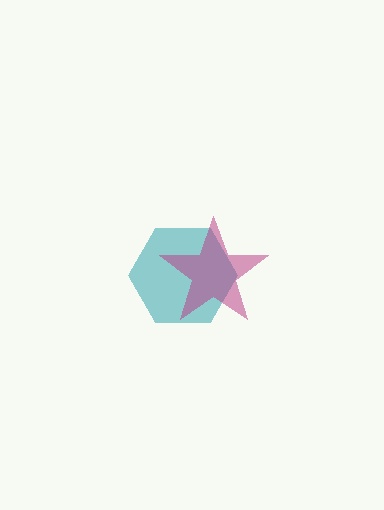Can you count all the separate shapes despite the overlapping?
Yes, there are 2 separate shapes.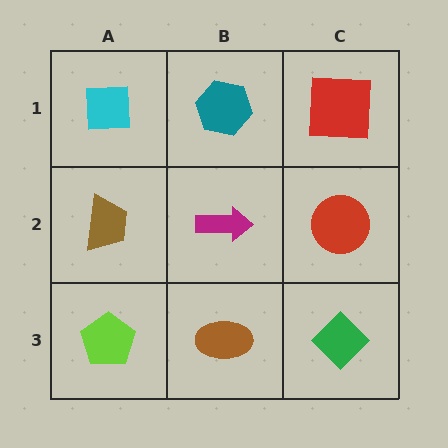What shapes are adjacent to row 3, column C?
A red circle (row 2, column C), a brown ellipse (row 3, column B).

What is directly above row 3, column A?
A brown trapezoid.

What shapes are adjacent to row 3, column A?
A brown trapezoid (row 2, column A), a brown ellipse (row 3, column B).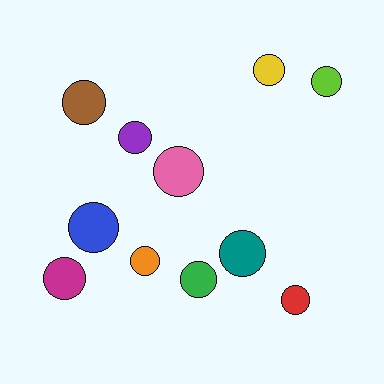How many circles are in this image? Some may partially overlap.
There are 11 circles.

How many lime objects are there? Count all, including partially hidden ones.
There is 1 lime object.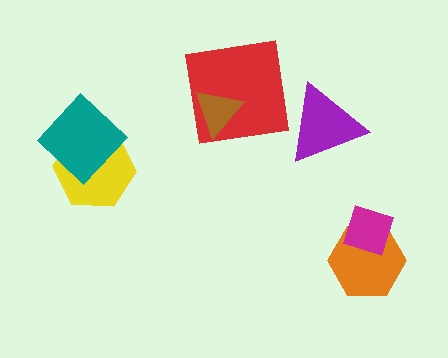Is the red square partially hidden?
Yes, it is partially covered by another shape.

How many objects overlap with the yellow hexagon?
1 object overlaps with the yellow hexagon.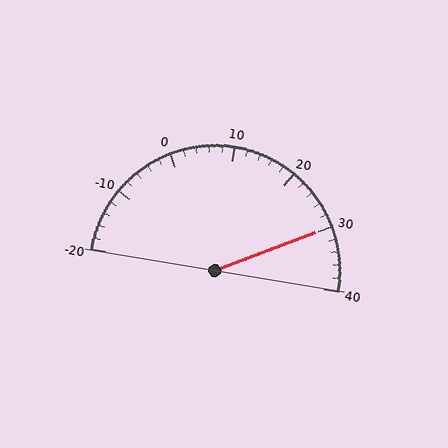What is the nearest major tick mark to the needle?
The nearest major tick mark is 30.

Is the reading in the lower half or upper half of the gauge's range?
The reading is in the upper half of the range (-20 to 40).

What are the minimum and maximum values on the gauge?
The gauge ranges from -20 to 40.